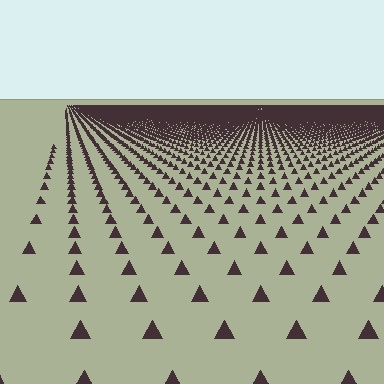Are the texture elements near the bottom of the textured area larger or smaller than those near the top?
Larger. Near the bottom, elements are closer to the viewer and appear at a bigger on-screen size.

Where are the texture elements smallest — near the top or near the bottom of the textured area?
Near the top.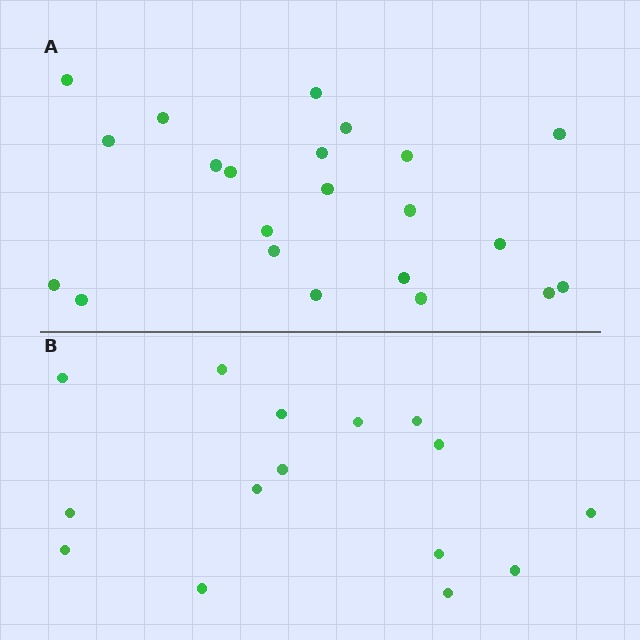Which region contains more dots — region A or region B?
Region A (the top region) has more dots.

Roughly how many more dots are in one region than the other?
Region A has roughly 8 or so more dots than region B.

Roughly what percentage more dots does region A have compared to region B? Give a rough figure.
About 45% more.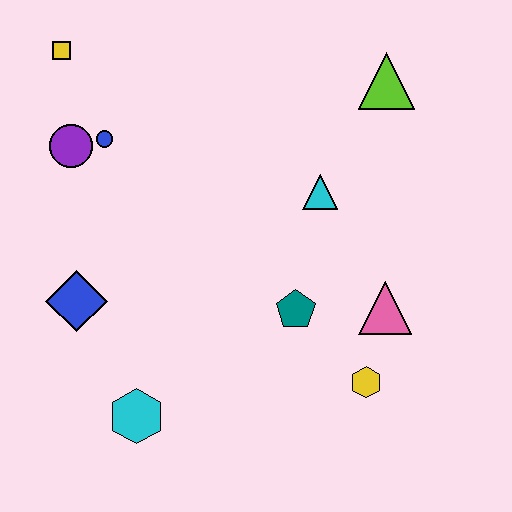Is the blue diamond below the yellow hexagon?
No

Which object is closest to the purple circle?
The blue circle is closest to the purple circle.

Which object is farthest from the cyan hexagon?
The lime triangle is farthest from the cyan hexagon.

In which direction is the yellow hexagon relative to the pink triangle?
The yellow hexagon is below the pink triangle.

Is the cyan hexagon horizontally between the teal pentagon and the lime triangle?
No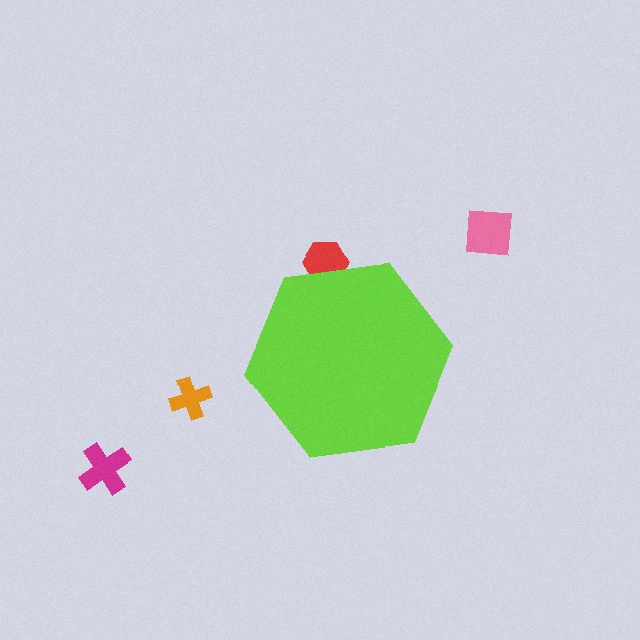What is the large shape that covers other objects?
A lime hexagon.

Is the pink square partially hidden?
No, the pink square is fully visible.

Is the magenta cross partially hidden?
No, the magenta cross is fully visible.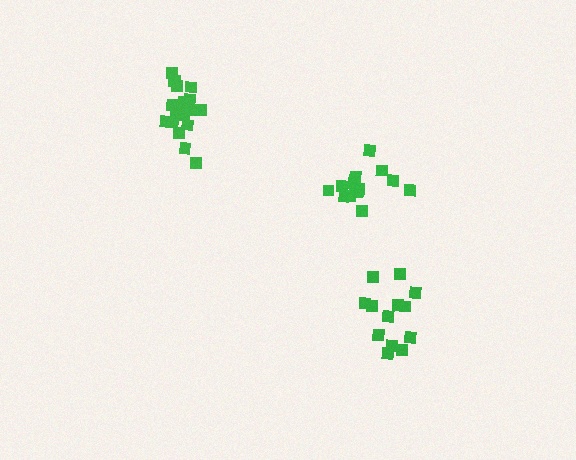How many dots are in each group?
Group 1: 13 dots, Group 2: 15 dots, Group 3: 18 dots (46 total).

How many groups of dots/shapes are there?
There are 3 groups.